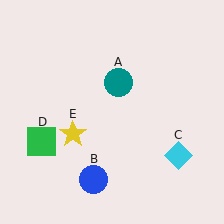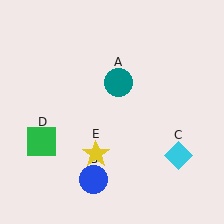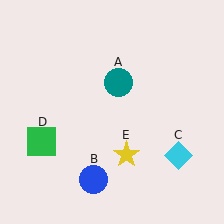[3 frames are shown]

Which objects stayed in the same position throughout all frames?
Teal circle (object A) and blue circle (object B) and cyan diamond (object C) and green square (object D) remained stationary.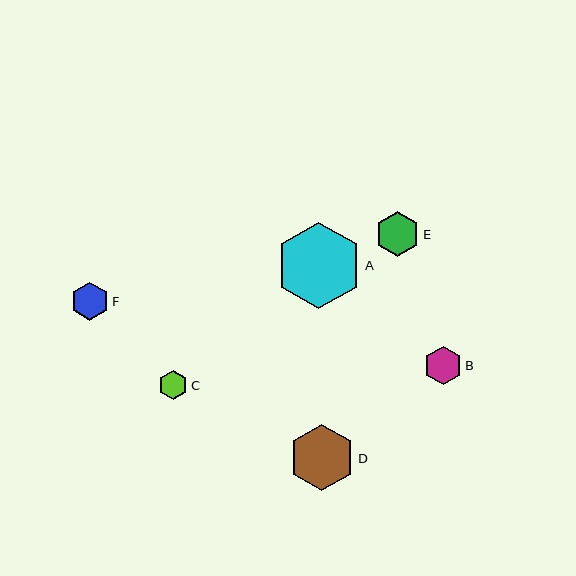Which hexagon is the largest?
Hexagon A is the largest with a size of approximately 86 pixels.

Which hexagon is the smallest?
Hexagon C is the smallest with a size of approximately 29 pixels.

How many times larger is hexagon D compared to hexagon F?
Hexagon D is approximately 1.7 times the size of hexagon F.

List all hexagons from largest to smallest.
From largest to smallest: A, D, E, B, F, C.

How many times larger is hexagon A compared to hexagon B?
Hexagon A is approximately 2.2 times the size of hexagon B.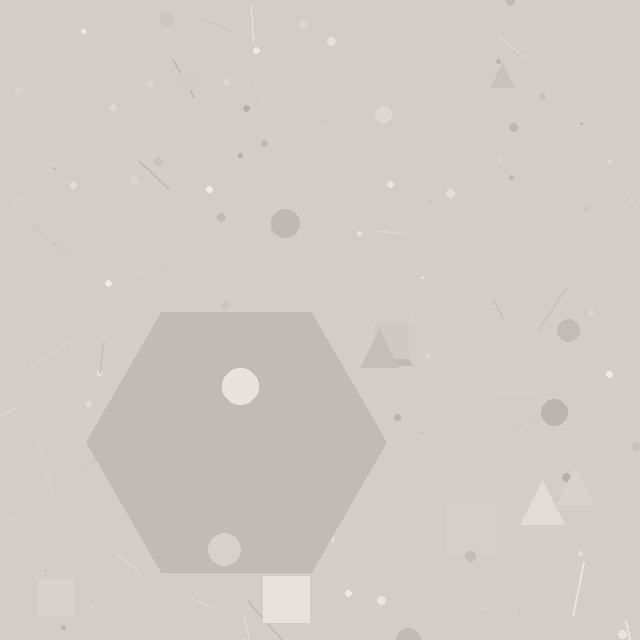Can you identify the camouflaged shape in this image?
The camouflaged shape is a hexagon.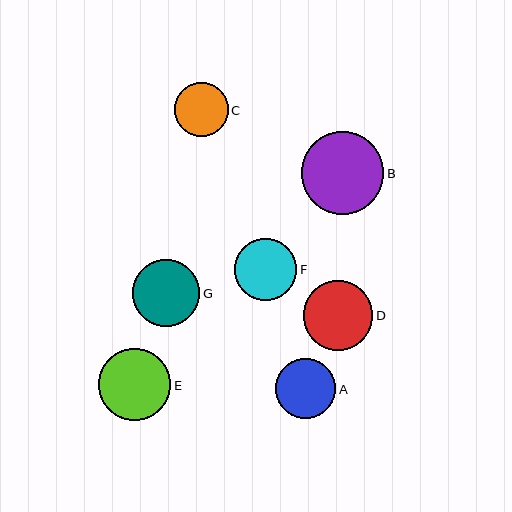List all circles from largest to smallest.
From largest to smallest: B, E, D, G, F, A, C.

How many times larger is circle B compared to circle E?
Circle B is approximately 1.1 times the size of circle E.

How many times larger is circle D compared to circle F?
Circle D is approximately 1.1 times the size of circle F.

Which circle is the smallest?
Circle C is the smallest with a size of approximately 53 pixels.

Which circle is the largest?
Circle B is the largest with a size of approximately 82 pixels.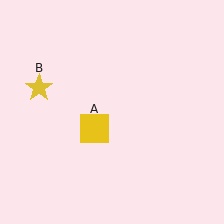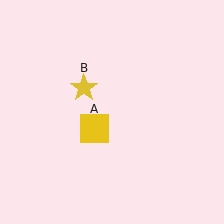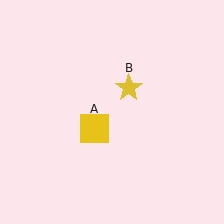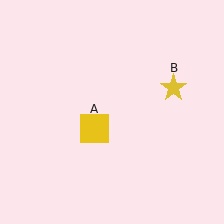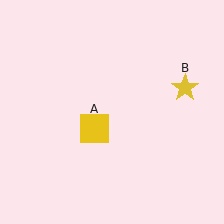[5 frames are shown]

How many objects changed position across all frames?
1 object changed position: yellow star (object B).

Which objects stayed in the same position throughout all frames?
Yellow square (object A) remained stationary.